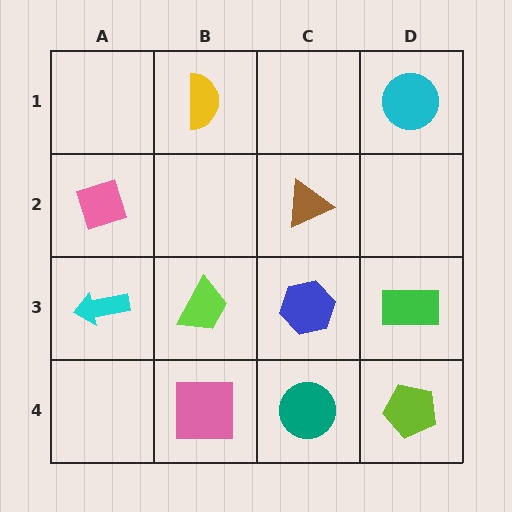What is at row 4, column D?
A lime pentagon.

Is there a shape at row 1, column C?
No, that cell is empty.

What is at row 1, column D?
A cyan circle.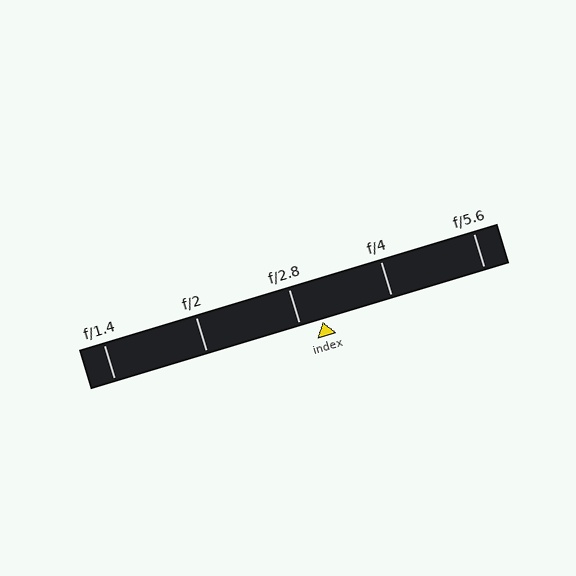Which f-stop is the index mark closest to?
The index mark is closest to f/2.8.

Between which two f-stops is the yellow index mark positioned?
The index mark is between f/2.8 and f/4.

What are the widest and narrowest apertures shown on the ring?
The widest aperture shown is f/1.4 and the narrowest is f/5.6.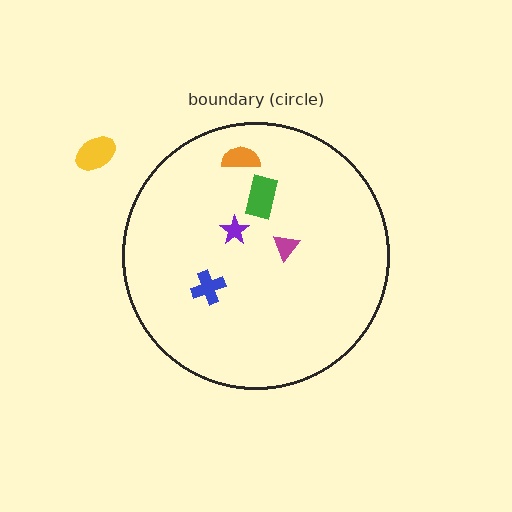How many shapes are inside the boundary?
5 inside, 1 outside.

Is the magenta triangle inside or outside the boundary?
Inside.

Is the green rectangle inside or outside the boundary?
Inside.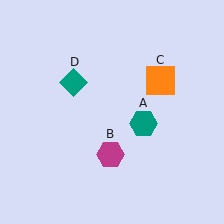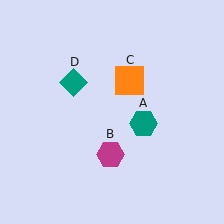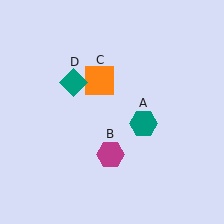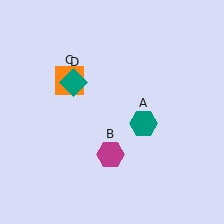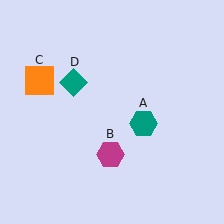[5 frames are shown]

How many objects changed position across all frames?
1 object changed position: orange square (object C).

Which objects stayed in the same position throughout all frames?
Teal hexagon (object A) and magenta hexagon (object B) and teal diamond (object D) remained stationary.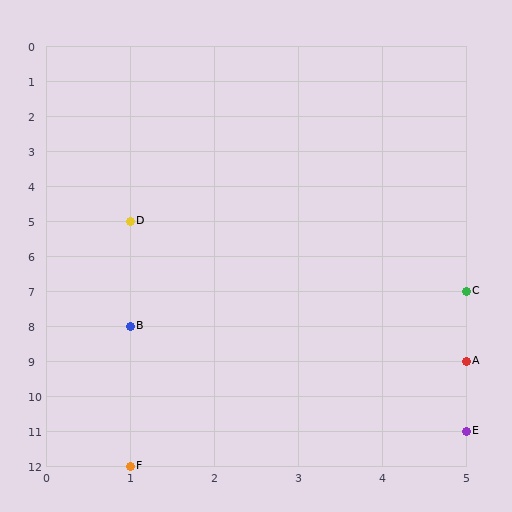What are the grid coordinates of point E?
Point E is at grid coordinates (5, 11).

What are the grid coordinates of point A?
Point A is at grid coordinates (5, 9).